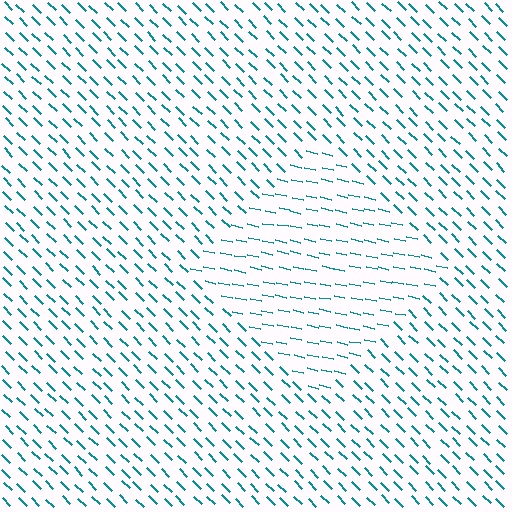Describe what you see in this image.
The image is filled with small teal line segments. A diamond region in the image has lines oriented differently from the surrounding lines, creating a visible texture boundary.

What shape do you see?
I see a diamond.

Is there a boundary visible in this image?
Yes, there is a texture boundary formed by a change in line orientation.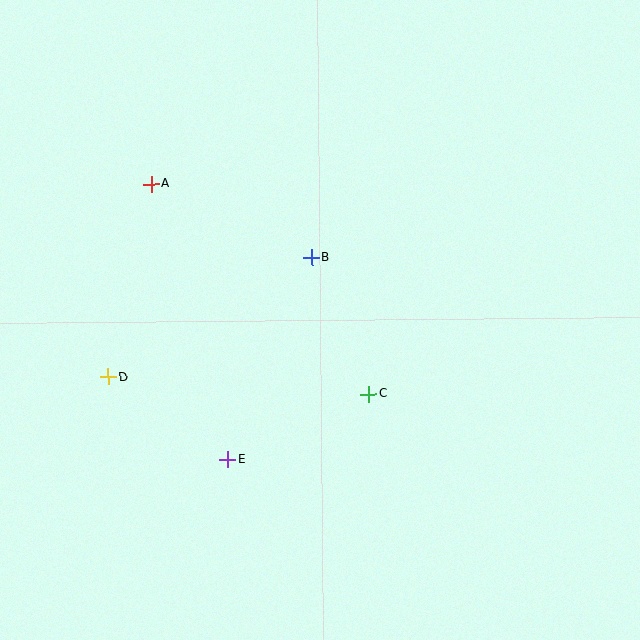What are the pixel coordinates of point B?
Point B is at (312, 257).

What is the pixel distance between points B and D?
The distance between B and D is 236 pixels.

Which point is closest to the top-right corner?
Point B is closest to the top-right corner.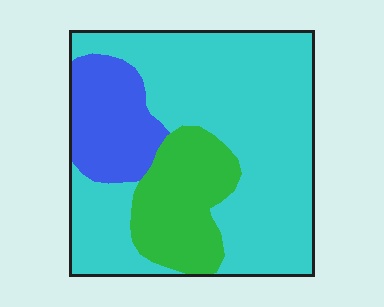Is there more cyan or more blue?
Cyan.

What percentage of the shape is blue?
Blue takes up about one sixth (1/6) of the shape.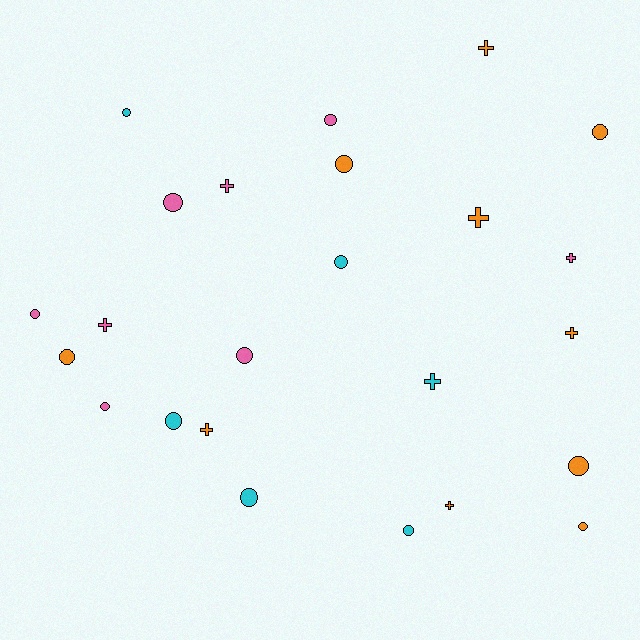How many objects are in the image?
There are 24 objects.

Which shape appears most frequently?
Circle, with 15 objects.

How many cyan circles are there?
There are 5 cyan circles.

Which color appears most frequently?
Orange, with 10 objects.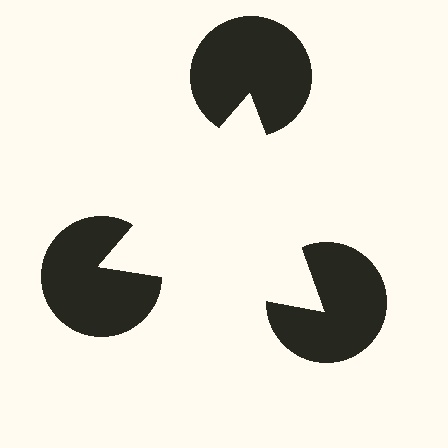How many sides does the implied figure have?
3 sides.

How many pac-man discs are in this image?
There are 3 — one at each vertex of the illusory triangle.